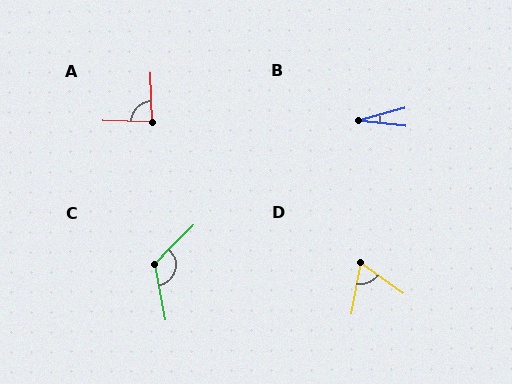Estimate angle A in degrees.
Approximately 87 degrees.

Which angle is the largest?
C, at approximately 123 degrees.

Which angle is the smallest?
B, at approximately 22 degrees.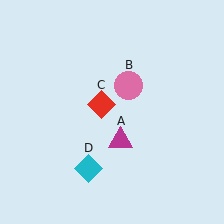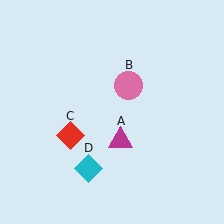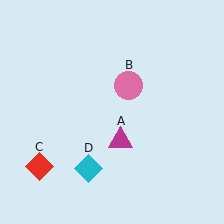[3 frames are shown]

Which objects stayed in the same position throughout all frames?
Magenta triangle (object A) and pink circle (object B) and cyan diamond (object D) remained stationary.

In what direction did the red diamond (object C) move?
The red diamond (object C) moved down and to the left.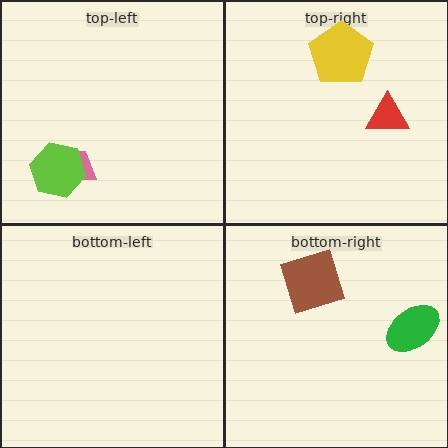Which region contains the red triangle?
The top-right region.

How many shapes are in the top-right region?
2.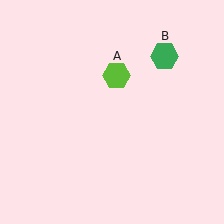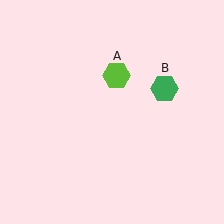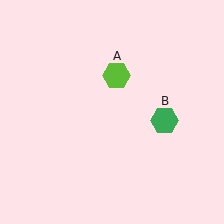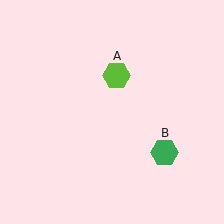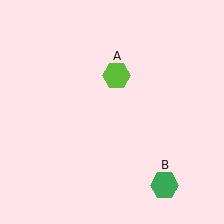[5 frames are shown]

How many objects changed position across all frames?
1 object changed position: green hexagon (object B).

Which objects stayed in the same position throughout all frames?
Lime hexagon (object A) remained stationary.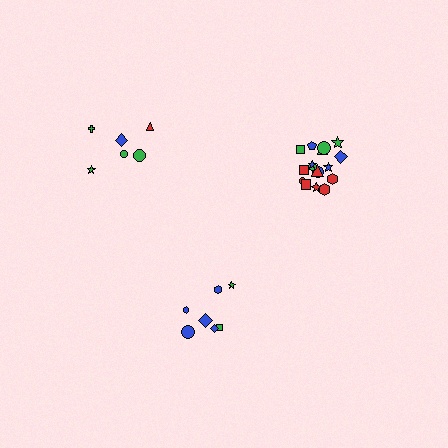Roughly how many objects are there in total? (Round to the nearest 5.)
Roughly 30 objects in total.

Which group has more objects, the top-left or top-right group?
The top-right group.